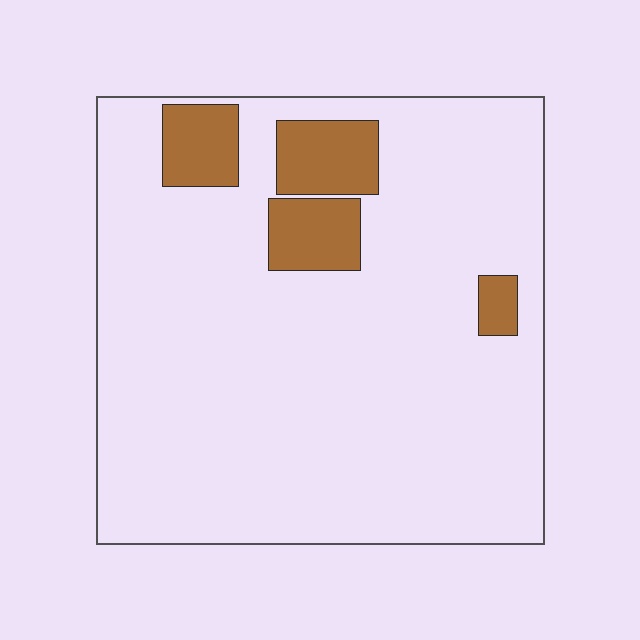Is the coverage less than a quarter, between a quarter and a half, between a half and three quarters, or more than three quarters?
Less than a quarter.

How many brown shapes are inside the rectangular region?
4.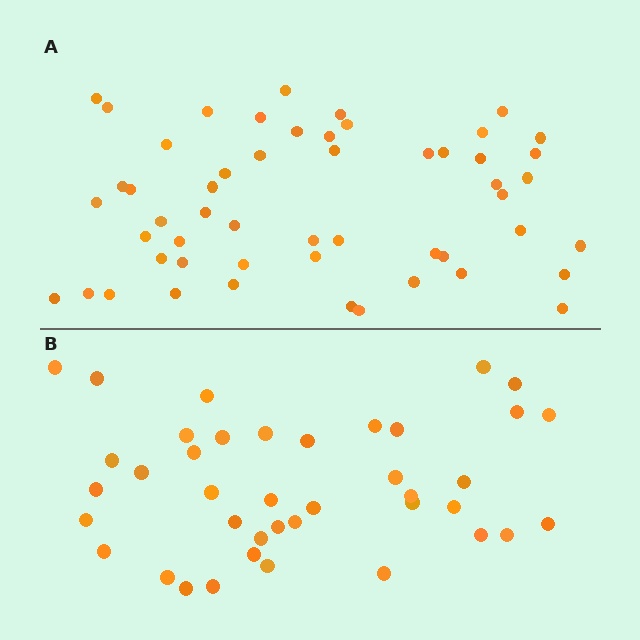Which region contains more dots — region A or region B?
Region A (the top region) has more dots.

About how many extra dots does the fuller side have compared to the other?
Region A has approximately 15 more dots than region B.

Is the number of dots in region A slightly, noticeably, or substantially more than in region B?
Region A has noticeably more, but not dramatically so. The ratio is roughly 1.3 to 1.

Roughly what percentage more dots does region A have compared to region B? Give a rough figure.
About 30% more.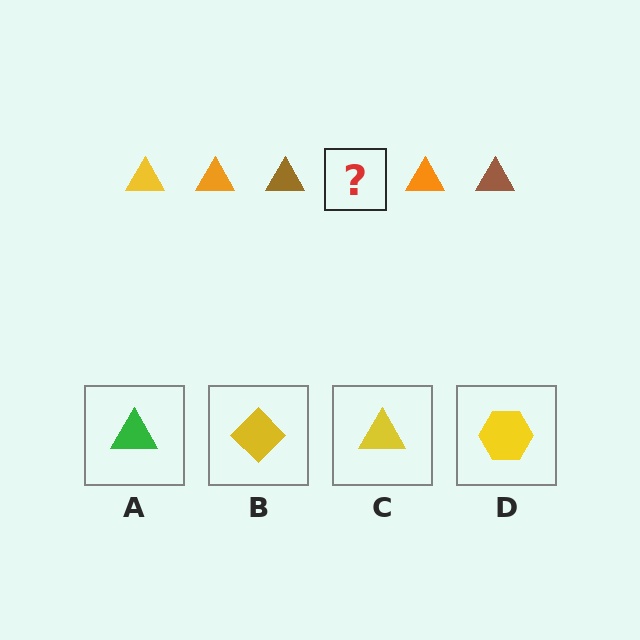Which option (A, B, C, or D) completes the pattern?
C.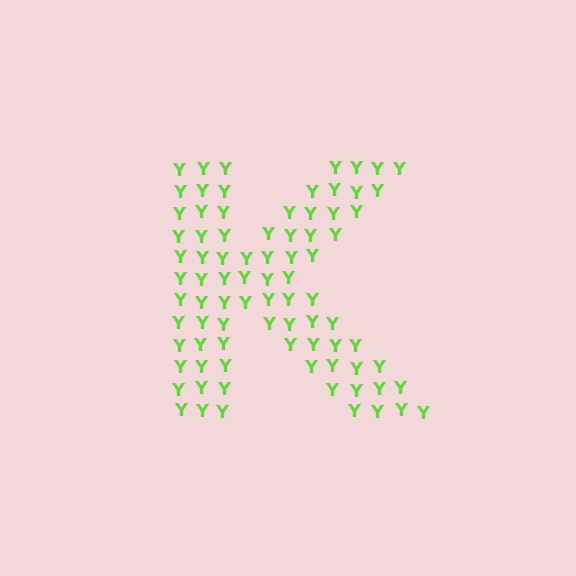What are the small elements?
The small elements are letter Y's.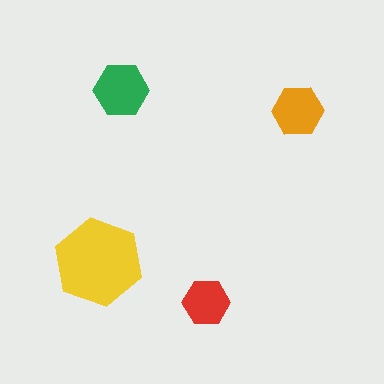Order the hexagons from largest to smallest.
the yellow one, the green one, the orange one, the red one.